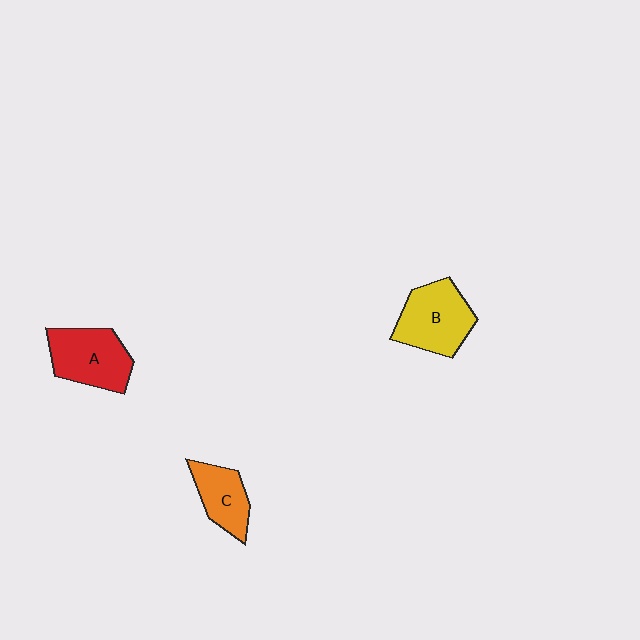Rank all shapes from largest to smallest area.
From largest to smallest: B (yellow), A (red), C (orange).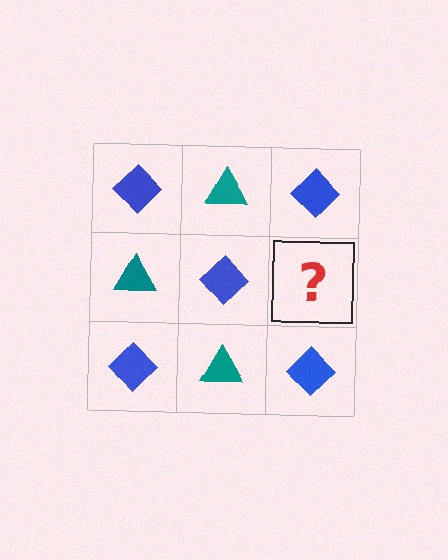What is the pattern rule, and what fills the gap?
The rule is that it alternates blue diamond and teal triangle in a checkerboard pattern. The gap should be filled with a teal triangle.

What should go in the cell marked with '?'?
The missing cell should contain a teal triangle.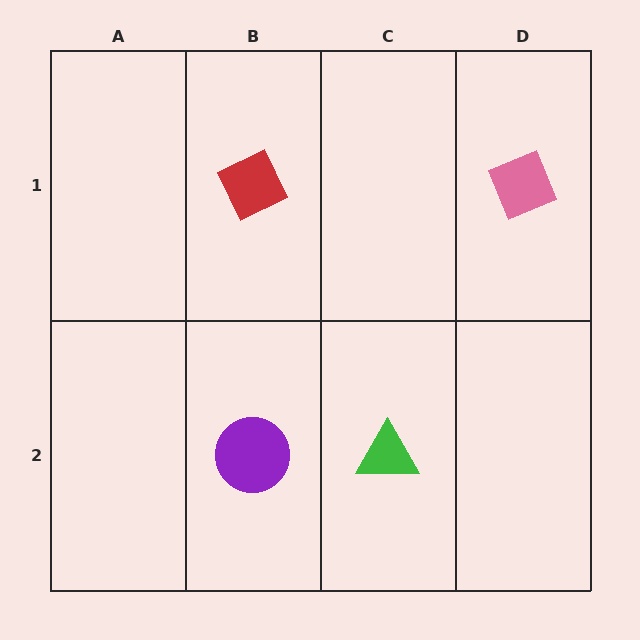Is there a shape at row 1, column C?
No, that cell is empty.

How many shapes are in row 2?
2 shapes.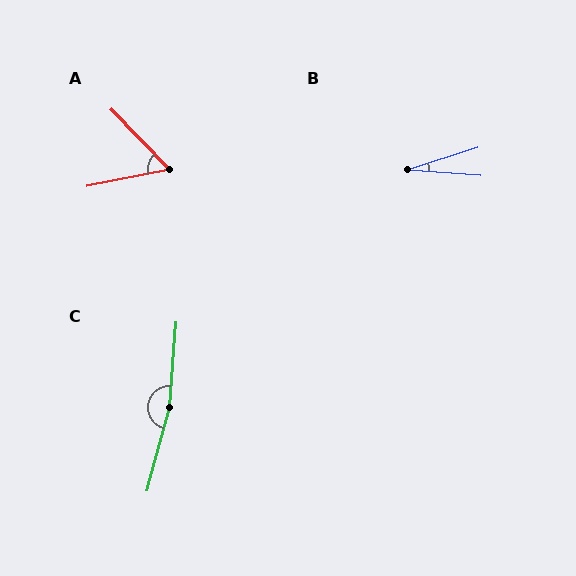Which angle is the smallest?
B, at approximately 21 degrees.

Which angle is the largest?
C, at approximately 169 degrees.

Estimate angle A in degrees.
Approximately 58 degrees.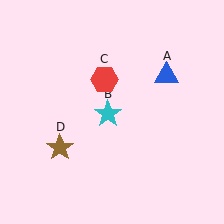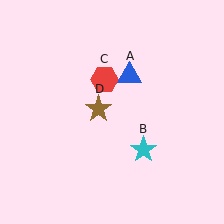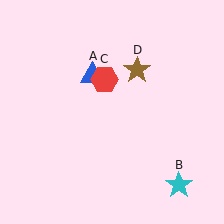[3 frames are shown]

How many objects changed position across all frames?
3 objects changed position: blue triangle (object A), cyan star (object B), brown star (object D).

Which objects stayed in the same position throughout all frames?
Red hexagon (object C) remained stationary.